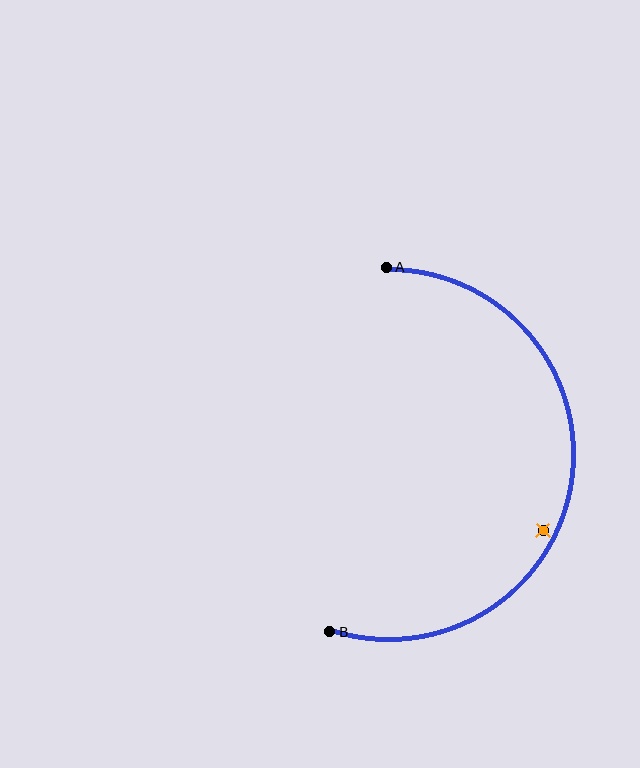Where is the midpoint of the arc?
The arc midpoint is the point on the curve farthest from the straight line joining A and B. It sits to the right of that line.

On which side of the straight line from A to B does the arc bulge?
The arc bulges to the right of the straight line connecting A and B.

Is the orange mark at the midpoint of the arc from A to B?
No — the orange mark does not lie on the arc at all. It sits slightly inside the curve.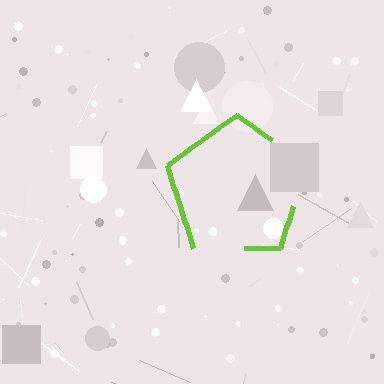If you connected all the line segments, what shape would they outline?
They would outline a pentagon.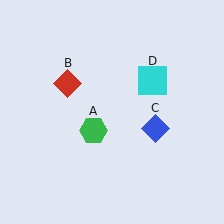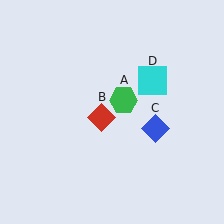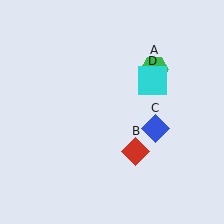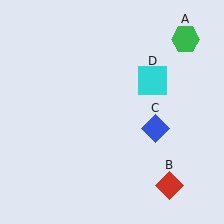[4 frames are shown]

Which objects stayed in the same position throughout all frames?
Blue diamond (object C) and cyan square (object D) remained stationary.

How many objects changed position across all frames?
2 objects changed position: green hexagon (object A), red diamond (object B).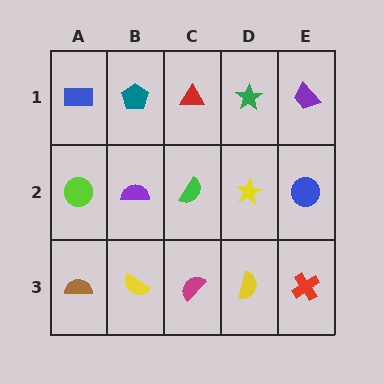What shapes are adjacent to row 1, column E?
A blue circle (row 2, column E), a green star (row 1, column D).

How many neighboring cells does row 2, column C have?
4.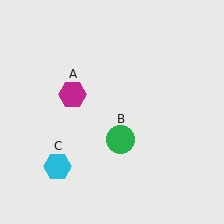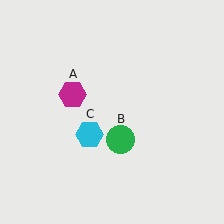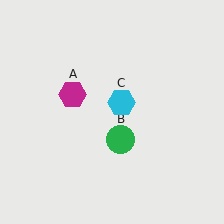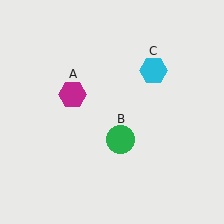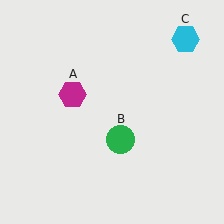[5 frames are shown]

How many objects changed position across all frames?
1 object changed position: cyan hexagon (object C).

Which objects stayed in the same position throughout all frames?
Magenta hexagon (object A) and green circle (object B) remained stationary.